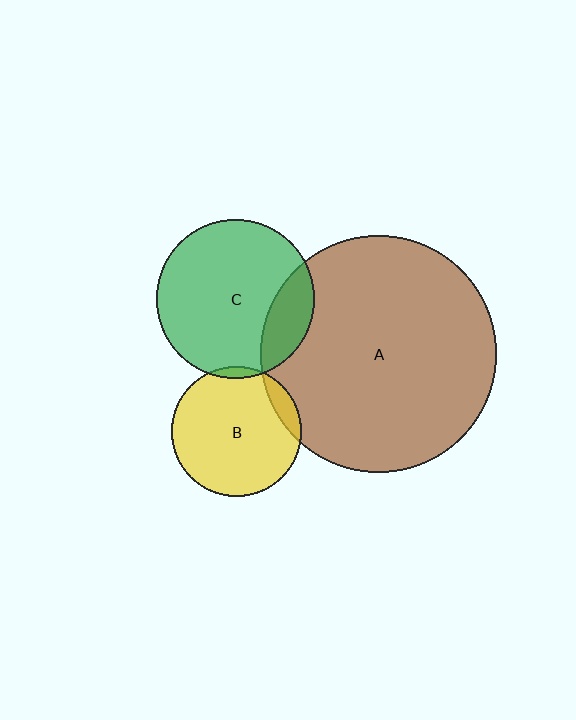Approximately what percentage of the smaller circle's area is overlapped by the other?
Approximately 10%.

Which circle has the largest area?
Circle A (brown).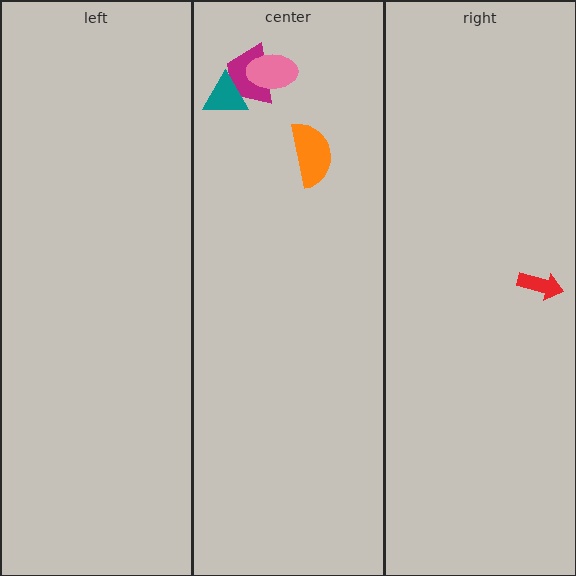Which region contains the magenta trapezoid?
The center region.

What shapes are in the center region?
The magenta trapezoid, the orange semicircle, the teal triangle, the pink ellipse.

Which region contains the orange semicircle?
The center region.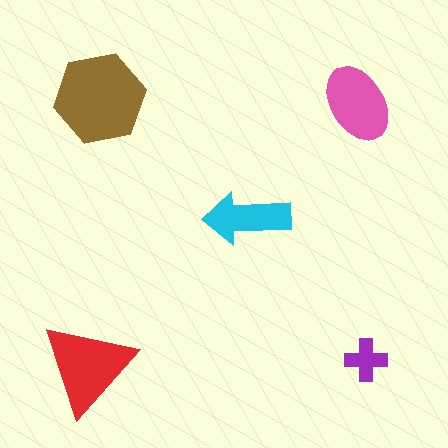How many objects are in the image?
There are 5 objects in the image.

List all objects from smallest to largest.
The purple cross, the cyan arrow, the pink ellipse, the red triangle, the brown hexagon.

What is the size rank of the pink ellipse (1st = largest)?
3rd.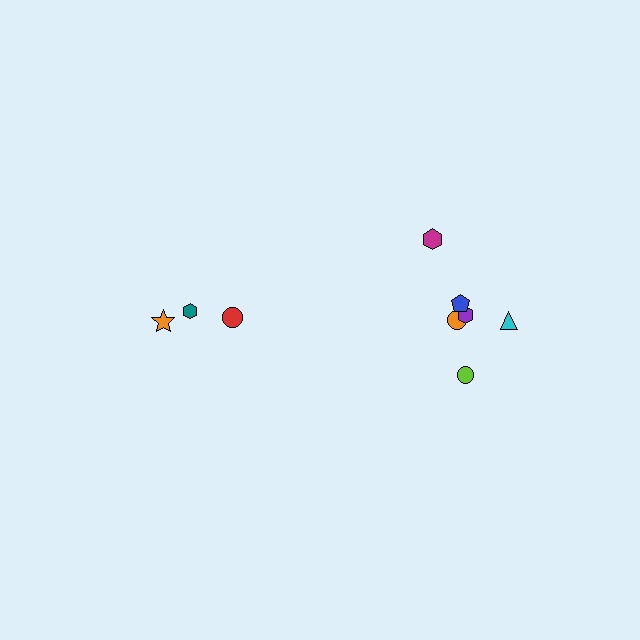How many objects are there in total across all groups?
There are 9 objects.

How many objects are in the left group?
There are 3 objects.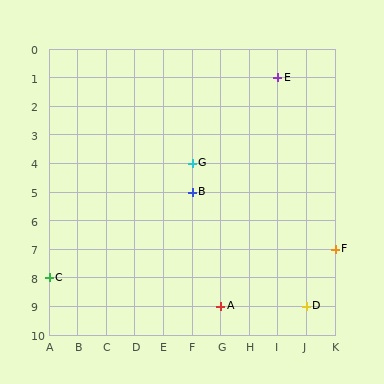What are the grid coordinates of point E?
Point E is at grid coordinates (I, 1).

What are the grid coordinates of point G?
Point G is at grid coordinates (F, 4).